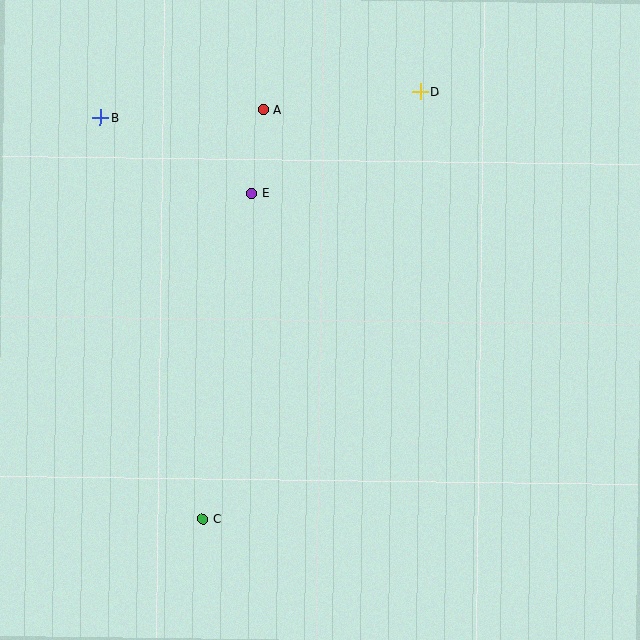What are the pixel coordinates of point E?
Point E is at (252, 193).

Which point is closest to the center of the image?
Point E at (252, 193) is closest to the center.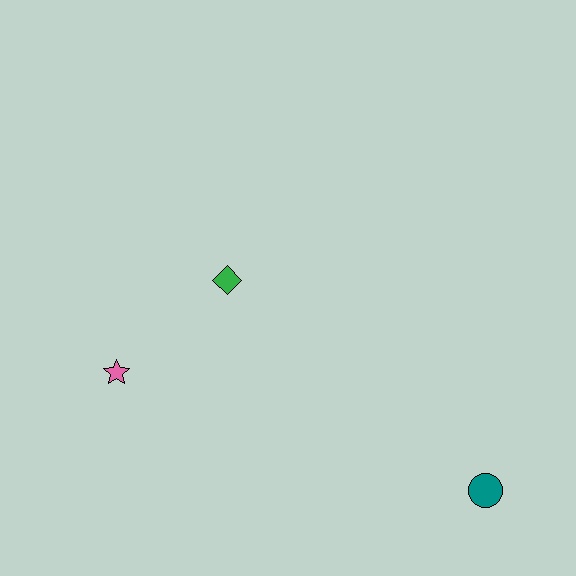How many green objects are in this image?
There is 1 green object.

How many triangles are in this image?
There are no triangles.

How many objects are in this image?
There are 3 objects.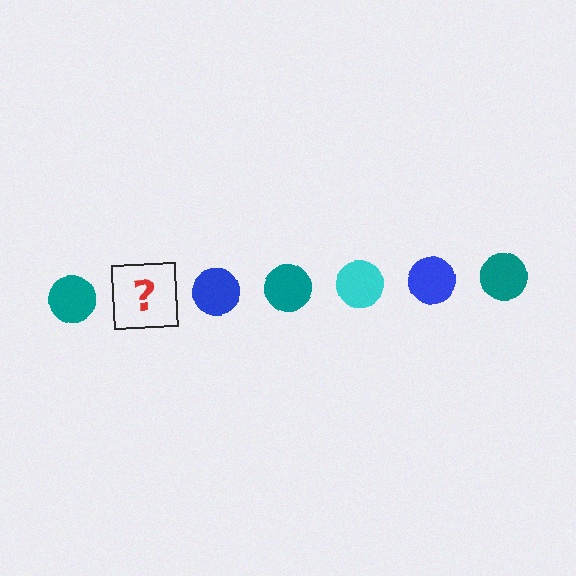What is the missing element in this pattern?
The missing element is a cyan circle.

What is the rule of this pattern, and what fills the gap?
The rule is that the pattern cycles through teal, cyan, blue circles. The gap should be filled with a cyan circle.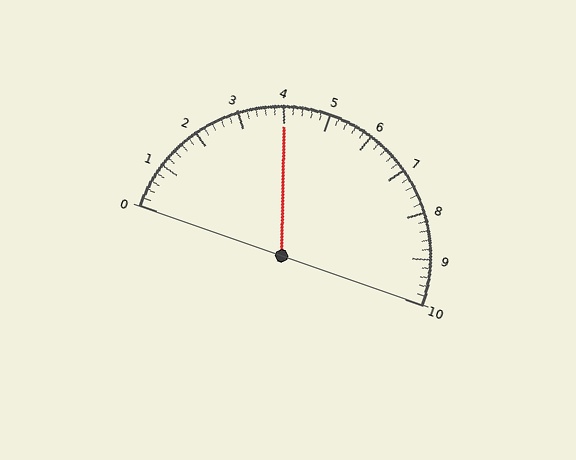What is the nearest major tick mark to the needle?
The nearest major tick mark is 4.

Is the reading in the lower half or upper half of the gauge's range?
The reading is in the lower half of the range (0 to 10).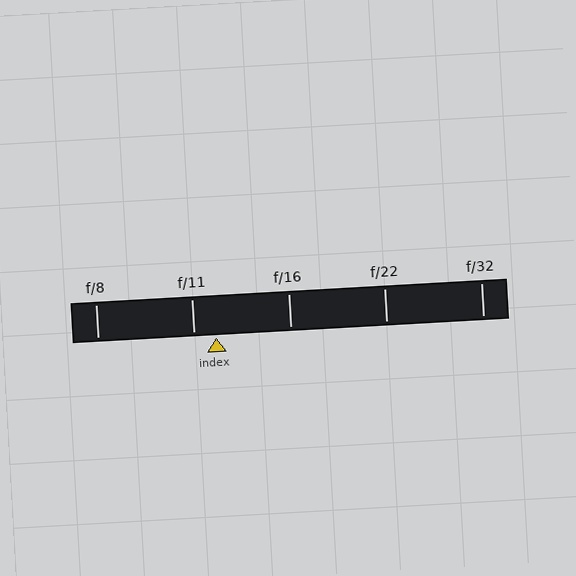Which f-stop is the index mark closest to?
The index mark is closest to f/11.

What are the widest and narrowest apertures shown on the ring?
The widest aperture shown is f/8 and the narrowest is f/32.